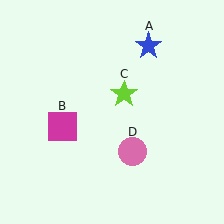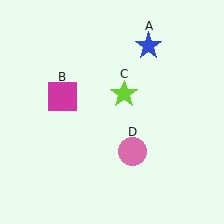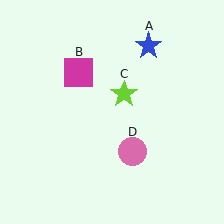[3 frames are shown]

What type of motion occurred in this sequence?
The magenta square (object B) rotated clockwise around the center of the scene.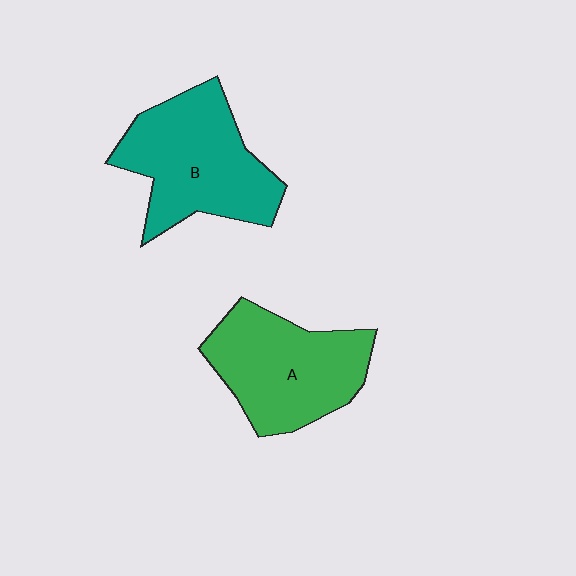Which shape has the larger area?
Shape B (teal).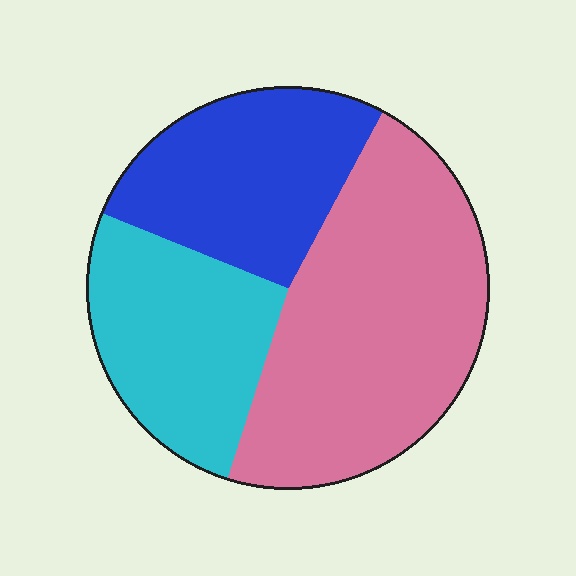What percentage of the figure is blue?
Blue covers roughly 25% of the figure.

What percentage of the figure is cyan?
Cyan takes up between a sixth and a third of the figure.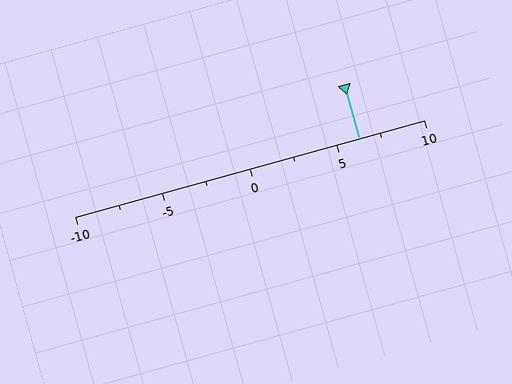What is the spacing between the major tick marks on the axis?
The major ticks are spaced 5 apart.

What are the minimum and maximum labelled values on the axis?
The axis runs from -10 to 10.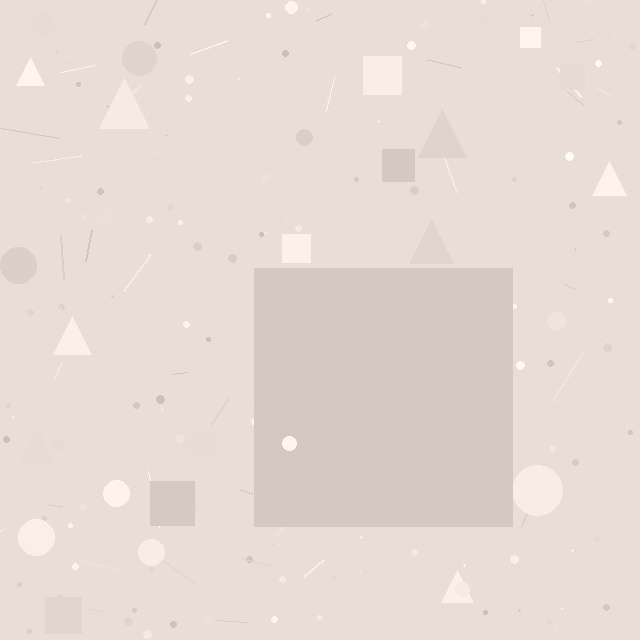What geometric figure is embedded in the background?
A square is embedded in the background.